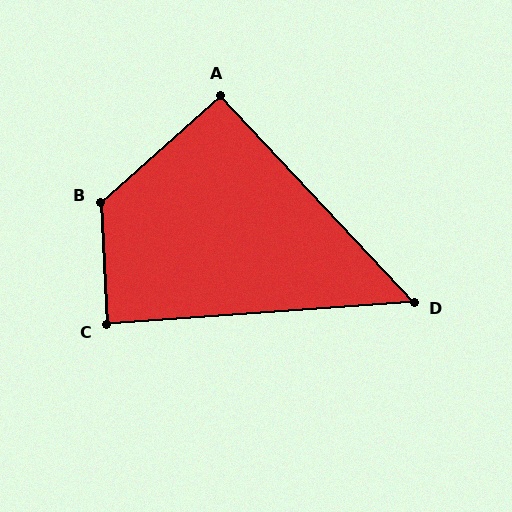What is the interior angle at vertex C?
Approximately 89 degrees (approximately right).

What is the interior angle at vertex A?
Approximately 91 degrees (approximately right).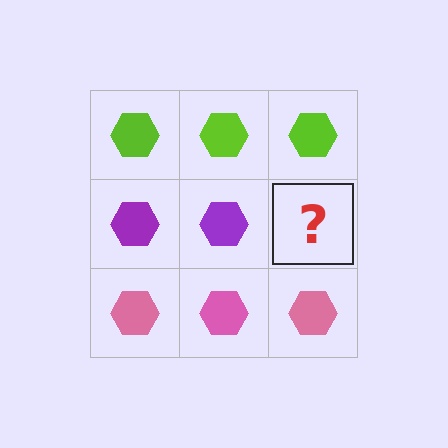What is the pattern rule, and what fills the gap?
The rule is that each row has a consistent color. The gap should be filled with a purple hexagon.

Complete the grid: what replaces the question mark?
The question mark should be replaced with a purple hexagon.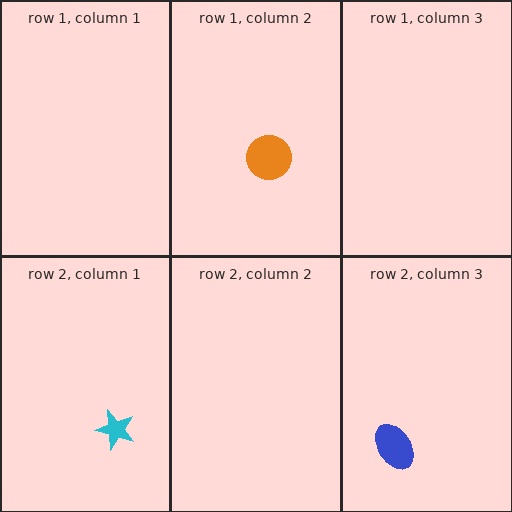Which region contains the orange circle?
The row 1, column 2 region.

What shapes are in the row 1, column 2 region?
The orange circle.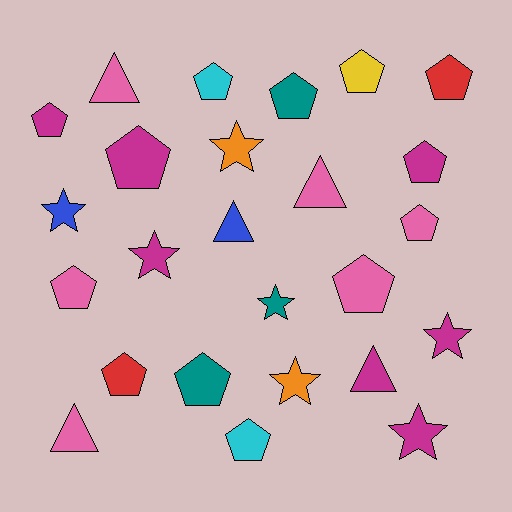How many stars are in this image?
There are 7 stars.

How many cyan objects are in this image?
There are 2 cyan objects.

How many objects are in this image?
There are 25 objects.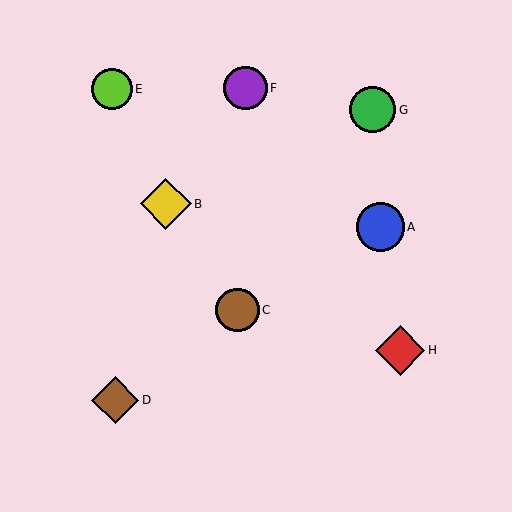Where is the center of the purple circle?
The center of the purple circle is at (246, 88).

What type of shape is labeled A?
Shape A is a blue circle.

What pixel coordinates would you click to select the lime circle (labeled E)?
Click at (112, 89) to select the lime circle E.